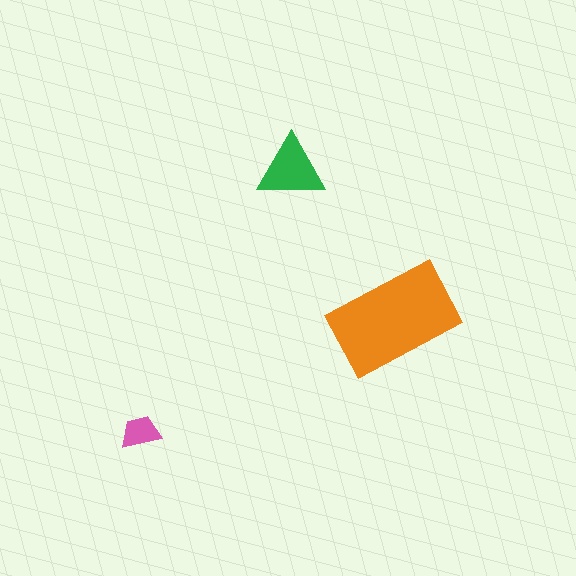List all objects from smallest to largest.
The pink trapezoid, the green triangle, the orange rectangle.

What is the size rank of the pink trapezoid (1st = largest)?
3rd.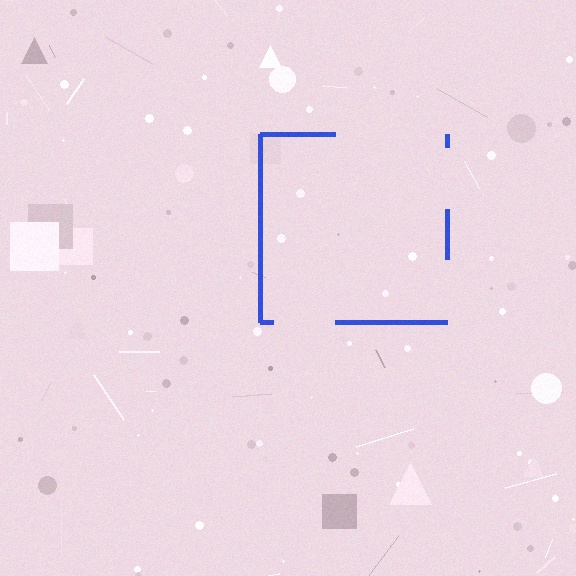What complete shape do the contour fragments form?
The contour fragments form a square.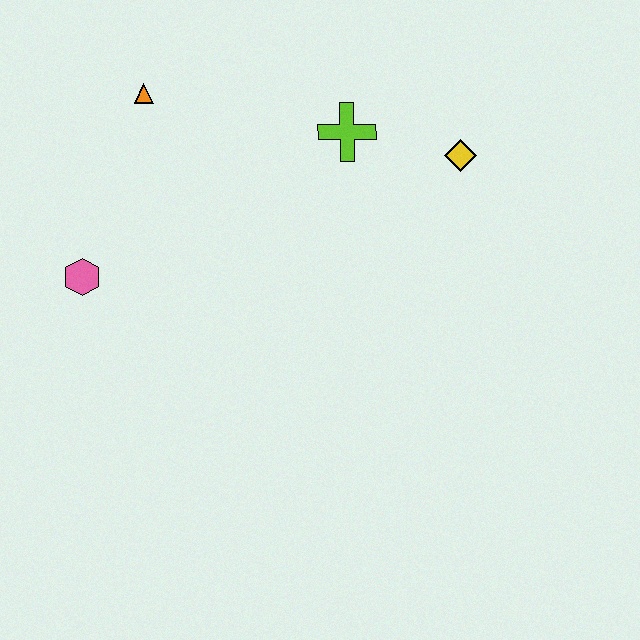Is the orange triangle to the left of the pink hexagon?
No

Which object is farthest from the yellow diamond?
The pink hexagon is farthest from the yellow diamond.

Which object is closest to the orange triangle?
The pink hexagon is closest to the orange triangle.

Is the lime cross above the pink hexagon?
Yes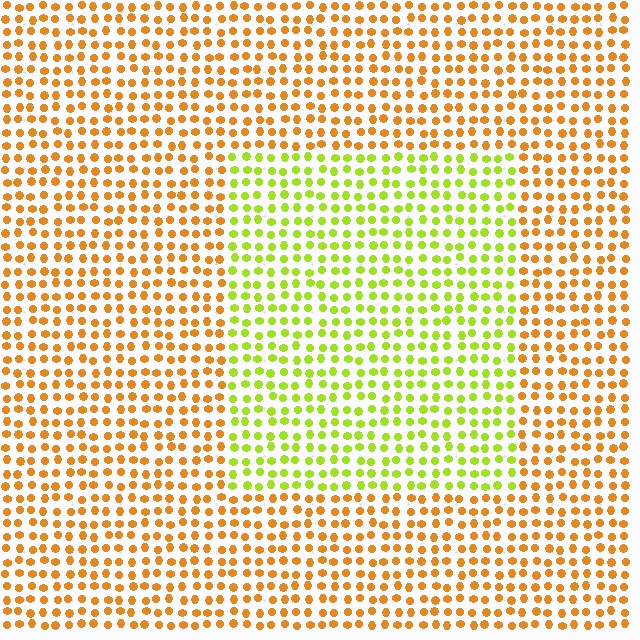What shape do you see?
I see a rectangle.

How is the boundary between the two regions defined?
The boundary is defined purely by a slight shift in hue (about 49 degrees). Spacing, size, and orientation are identical on both sides.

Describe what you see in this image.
The image is filled with small orange elements in a uniform arrangement. A rectangle-shaped region is visible where the elements are tinted to a slightly different hue, forming a subtle color boundary.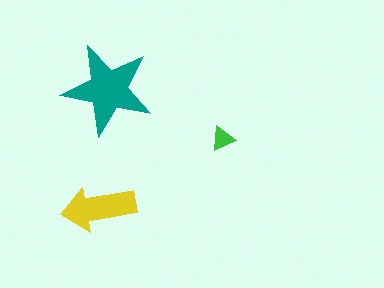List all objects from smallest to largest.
The green triangle, the yellow arrow, the teal star.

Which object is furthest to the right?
The green triangle is rightmost.